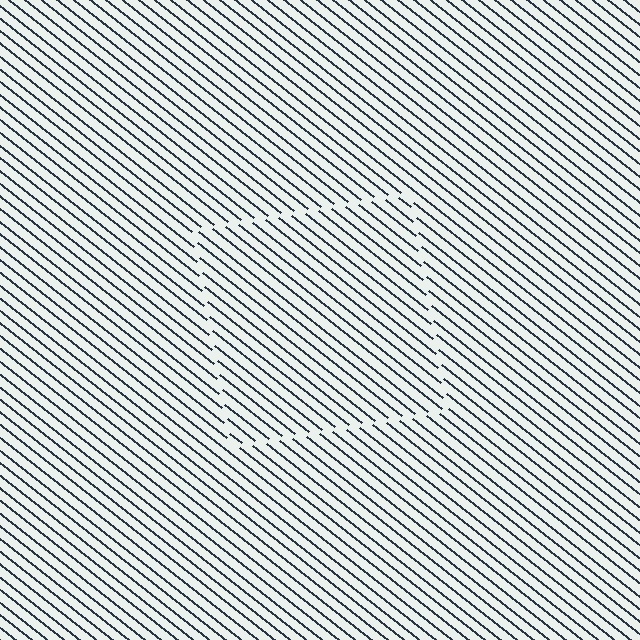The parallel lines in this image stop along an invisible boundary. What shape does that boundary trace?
An illusory square. The interior of the shape contains the same grating, shifted by half a period — the contour is defined by the phase discontinuity where line-ends from the inner and outer gratings abut.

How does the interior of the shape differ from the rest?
The interior of the shape contains the same grating, shifted by half a period — the contour is defined by the phase discontinuity where line-ends from the inner and outer gratings abut.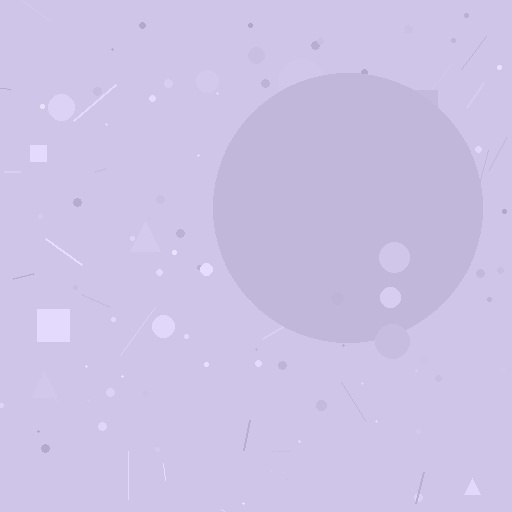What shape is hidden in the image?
A circle is hidden in the image.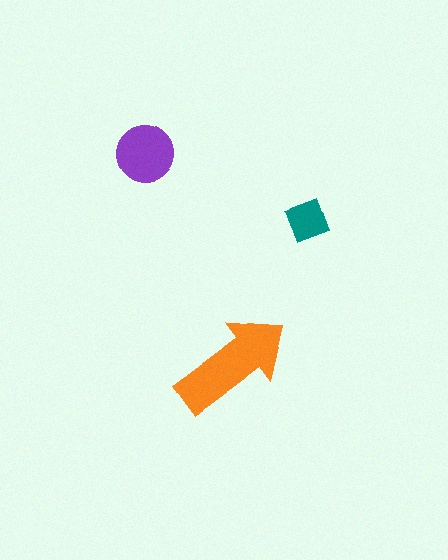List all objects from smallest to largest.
The teal square, the purple circle, the orange arrow.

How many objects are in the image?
There are 3 objects in the image.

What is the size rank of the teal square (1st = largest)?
3rd.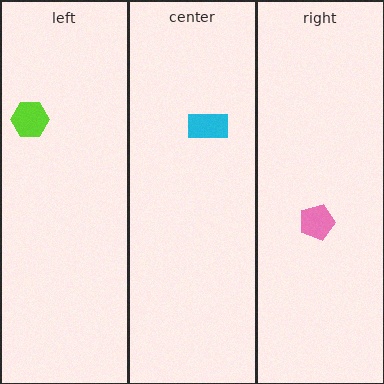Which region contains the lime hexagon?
The left region.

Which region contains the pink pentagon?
The right region.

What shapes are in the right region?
The pink pentagon.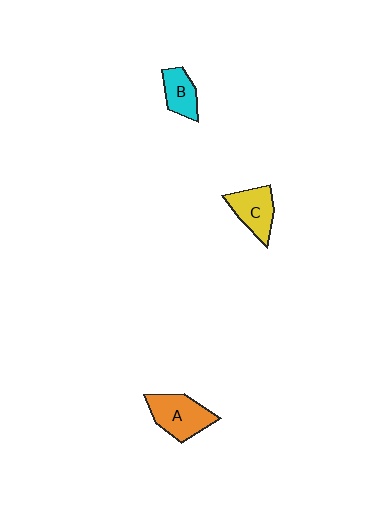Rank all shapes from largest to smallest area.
From largest to smallest: A (orange), C (yellow), B (cyan).